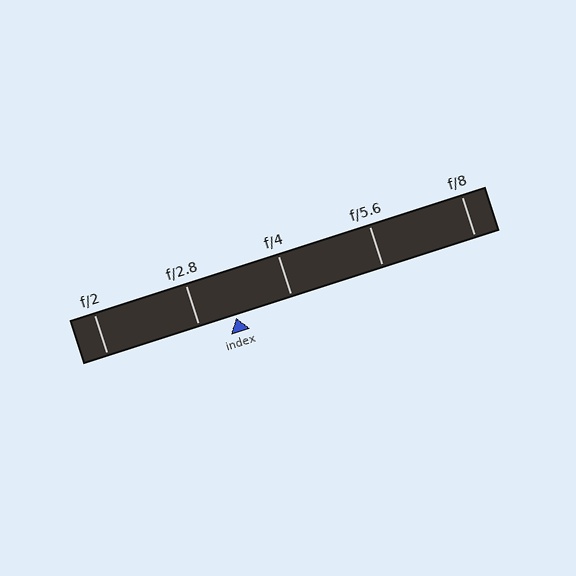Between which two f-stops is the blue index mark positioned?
The index mark is between f/2.8 and f/4.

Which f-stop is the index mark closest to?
The index mark is closest to f/2.8.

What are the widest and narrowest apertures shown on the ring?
The widest aperture shown is f/2 and the narrowest is f/8.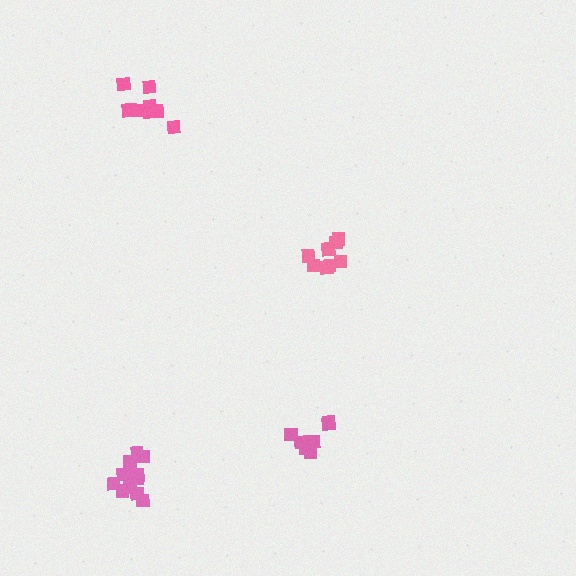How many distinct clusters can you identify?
There are 4 distinct clusters.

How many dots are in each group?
Group 1: 9 dots, Group 2: 8 dots, Group 3: 12 dots, Group 4: 7 dots (36 total).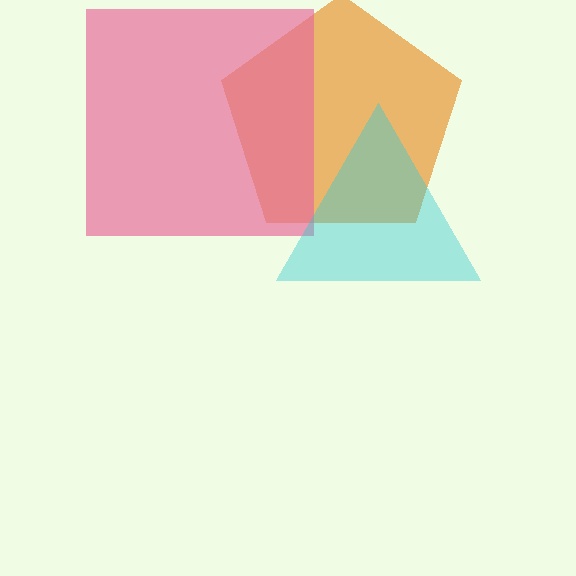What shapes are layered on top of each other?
The layered shapes are: an orange pentagon, a pink square, a cyan triangle.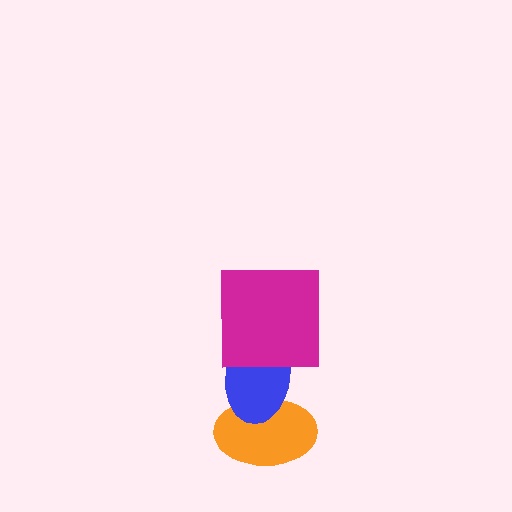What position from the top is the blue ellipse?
The blue ellipse is 2nd from the top.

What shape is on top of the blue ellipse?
The magenta square is on top of the blue ellipse.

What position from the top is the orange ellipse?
The orange ellipse is 3rd from the top.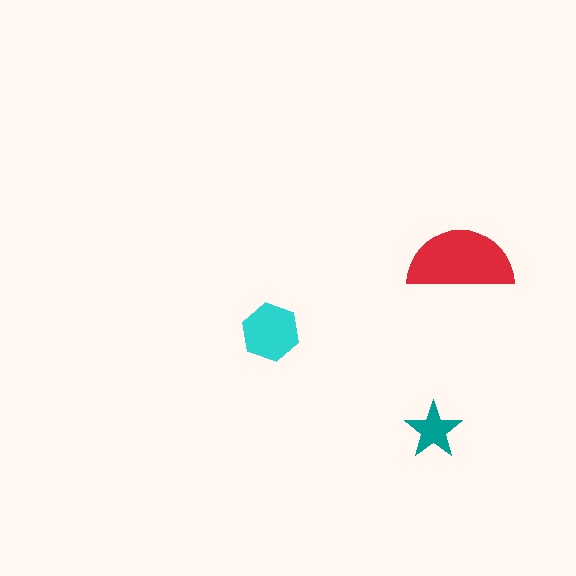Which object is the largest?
The red semicircle.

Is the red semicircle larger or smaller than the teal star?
Larger.